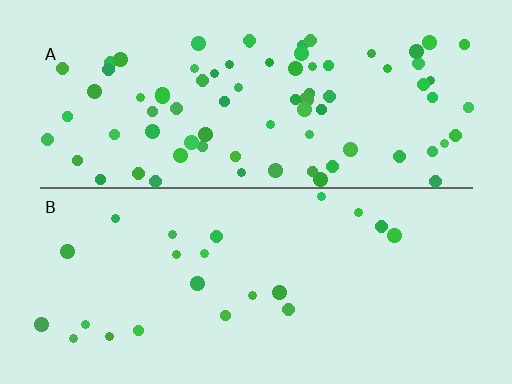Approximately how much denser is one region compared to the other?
Approximately 3.6× — region A over region B.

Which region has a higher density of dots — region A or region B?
A (the top).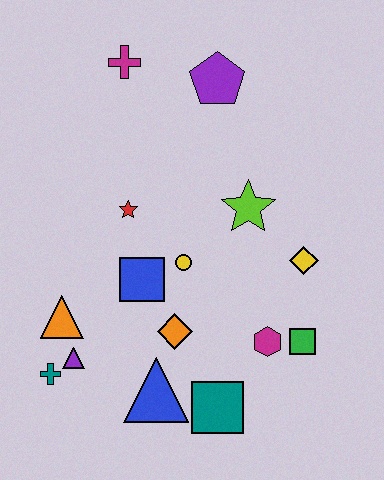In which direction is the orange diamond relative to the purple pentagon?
The orange diamond is below the purple pentagon.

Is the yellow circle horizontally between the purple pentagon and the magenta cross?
Yes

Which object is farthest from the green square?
The magenta cross is farthest from the green square.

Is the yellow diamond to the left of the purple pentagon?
No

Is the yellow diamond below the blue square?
No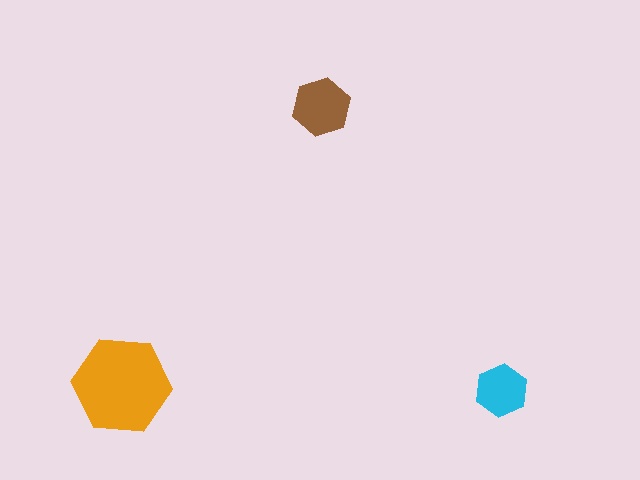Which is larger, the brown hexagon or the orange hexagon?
The orange one.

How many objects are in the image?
There are 3 objects in the image.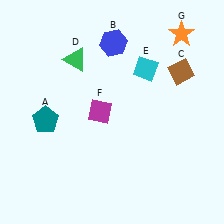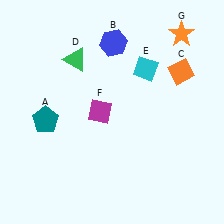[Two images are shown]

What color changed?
The diamond (C) changed from brown in Image 1 to orange in Image 2.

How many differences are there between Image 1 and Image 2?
There is 1 difference between the two images.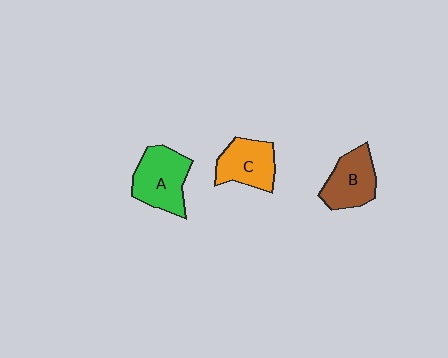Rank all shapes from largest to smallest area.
From largest to smallest: A (green), B (brown), C (orange).